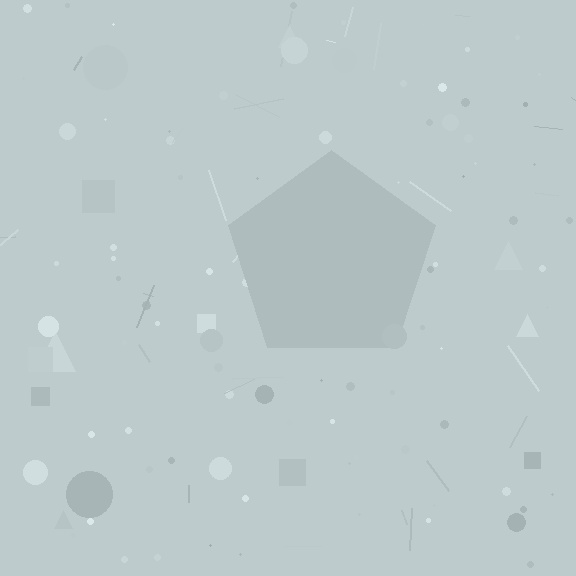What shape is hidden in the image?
A pentagon is hidden in the image.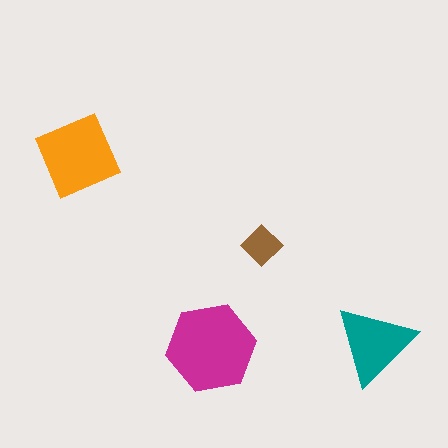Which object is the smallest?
The brown diamond.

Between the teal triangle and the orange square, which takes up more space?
The orange square.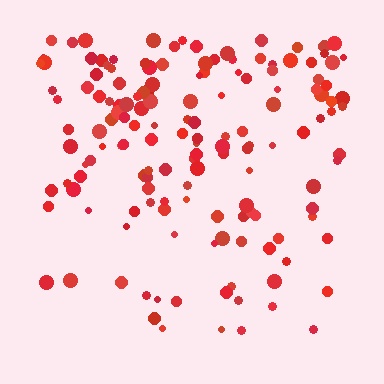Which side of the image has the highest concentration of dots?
The top.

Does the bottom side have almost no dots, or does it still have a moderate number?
Still a moderate number, just noticeably fewer than the top.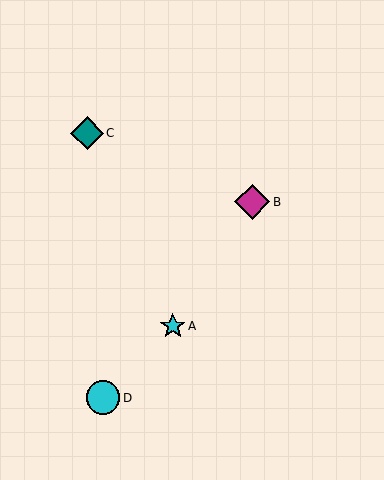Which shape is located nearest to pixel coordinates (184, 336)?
The cyan star (labeled A) at (173, 326) is nearest to that location.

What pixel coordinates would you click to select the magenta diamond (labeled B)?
Click at (252, 202) to select the magenta diamond B.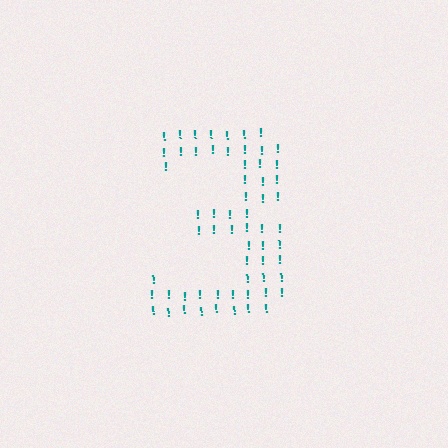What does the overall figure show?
The overall figure shows the digit 3.